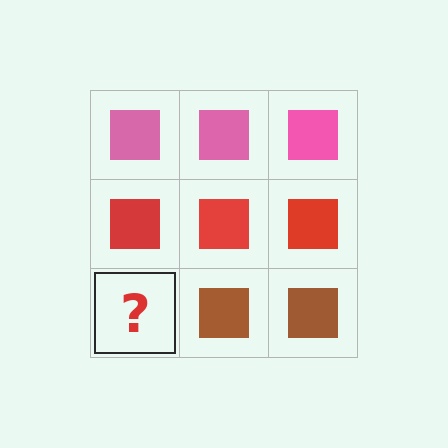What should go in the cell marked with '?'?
The missing cell should contain a brown square.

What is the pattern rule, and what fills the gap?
The rule is that each row has a consistent color. The gap should be filled with a brown square.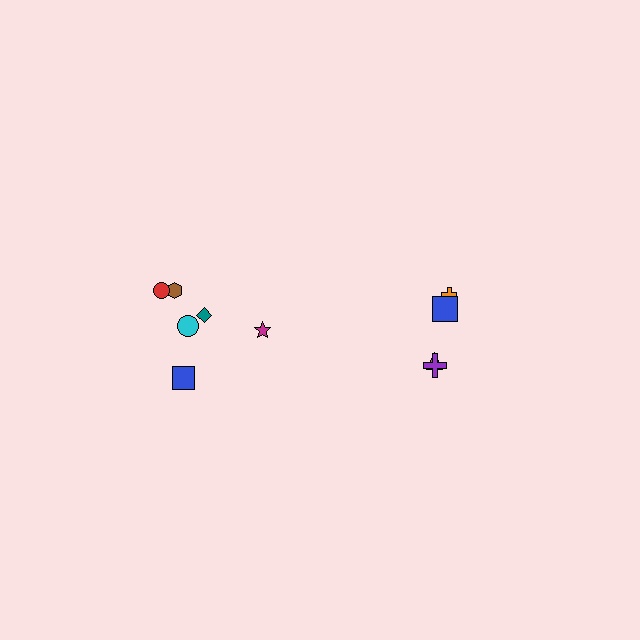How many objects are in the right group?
There are 4 objects.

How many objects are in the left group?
There are 6 objects.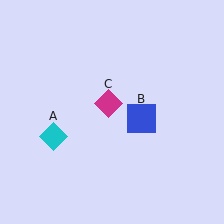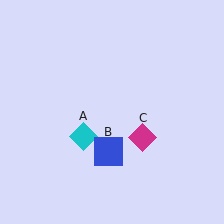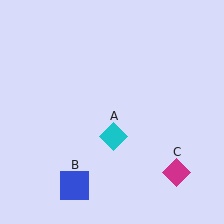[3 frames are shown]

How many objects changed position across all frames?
3 objects changed position: cyan diamond (object A), blue square (object B), magenta diamond (object C).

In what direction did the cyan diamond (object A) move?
The cyan diamond (object A) moved right.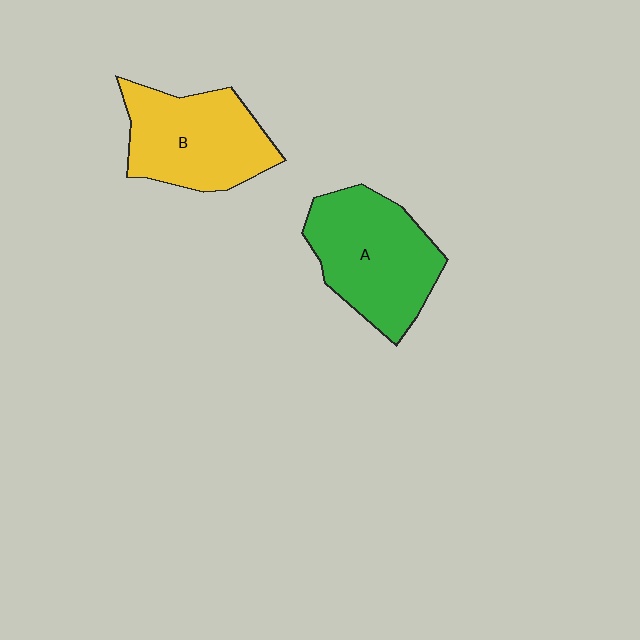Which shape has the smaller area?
Shape B (yellow).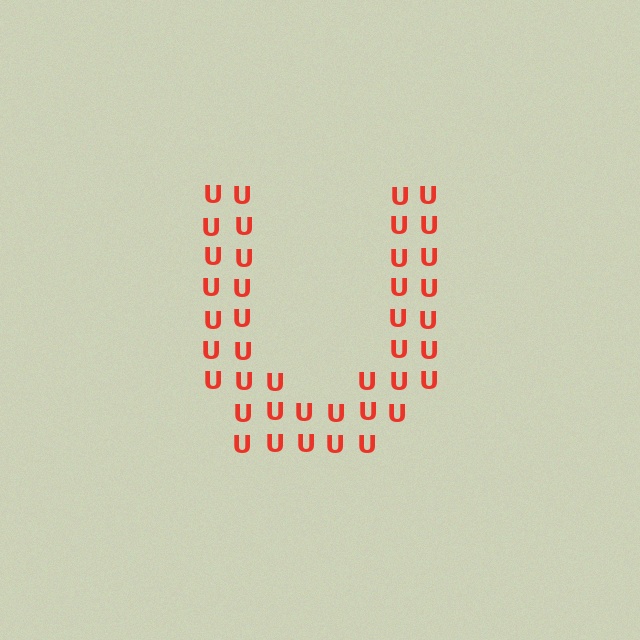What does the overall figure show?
The overall figure shows the letter U.